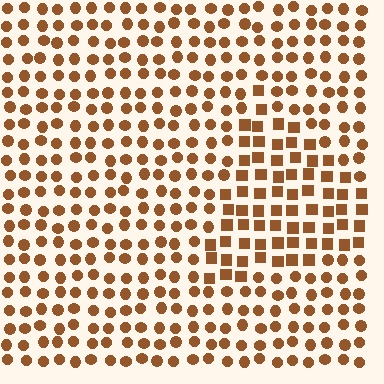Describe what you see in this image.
The image is filled with small brown elements arranged in a uniform grid. A triangle-shaped region contains squares, while the surrounding area contains circles. The boundary is defined purely by the change in element shape.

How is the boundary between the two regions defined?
The boundary is defined by a change in element shape: squares inside vs. circles outside. All elements share the same color and spacing.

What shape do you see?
I see a triangle.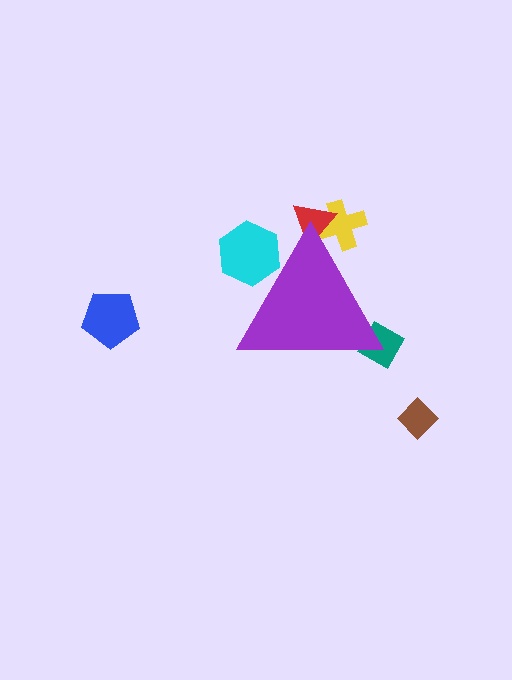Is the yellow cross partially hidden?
Yes, the yellow cross is partially hidden behind the purple triangle.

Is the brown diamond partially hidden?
No, the brown diamond is fully visible.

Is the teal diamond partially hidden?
Yes, the teal diamond is partially hidden behind the purple triangle.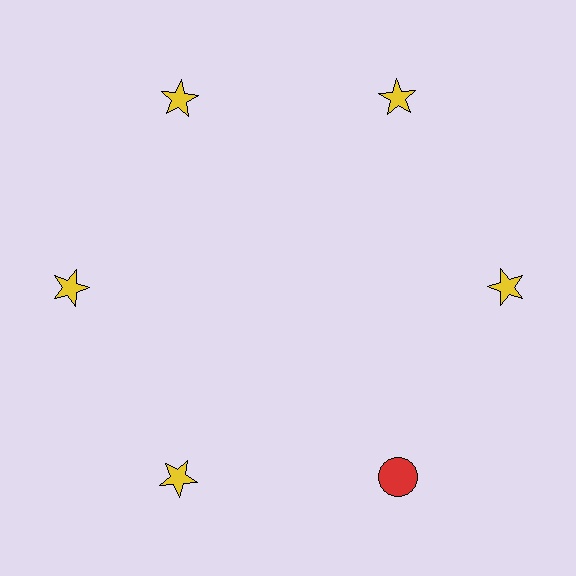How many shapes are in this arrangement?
There are 6 shapes arranged in a ring pattern.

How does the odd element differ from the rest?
It differs in both color (red instead of yellow) and shape (circle instead of star).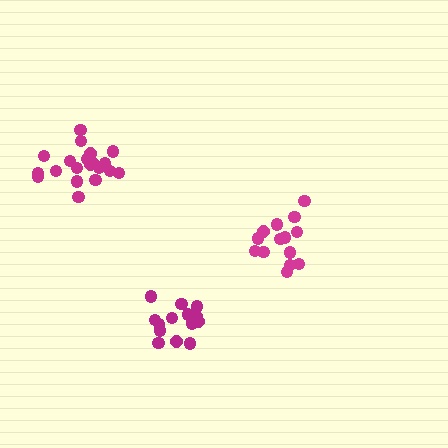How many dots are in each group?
Group 1: 14 dots, Group 2: 14 dots, Group 3: 20 dots (48 total).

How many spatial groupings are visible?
There are 3 spatial groupings.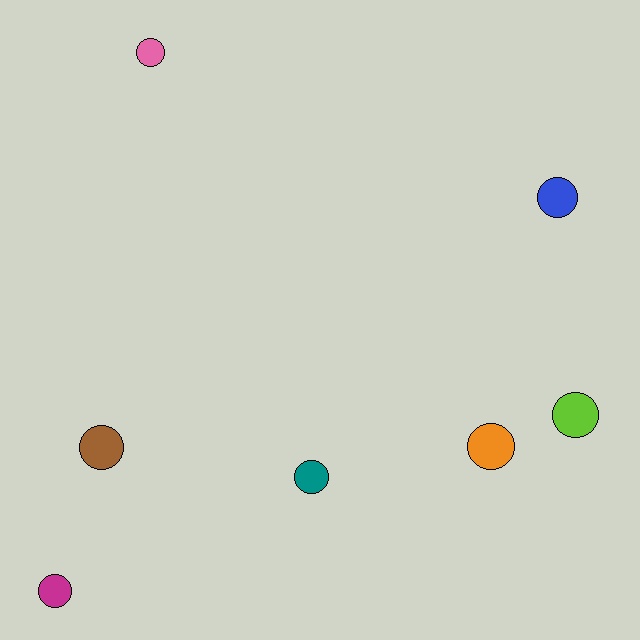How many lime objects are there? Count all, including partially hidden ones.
There is 1 lime object.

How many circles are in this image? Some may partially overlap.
There are 7 circles.